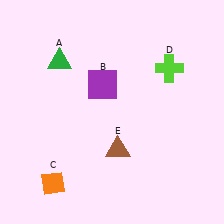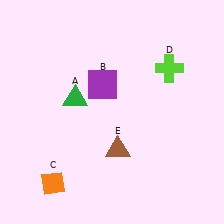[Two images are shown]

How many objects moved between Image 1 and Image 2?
1 object moved between the two images.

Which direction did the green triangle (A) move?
The green triangle (A) moved down.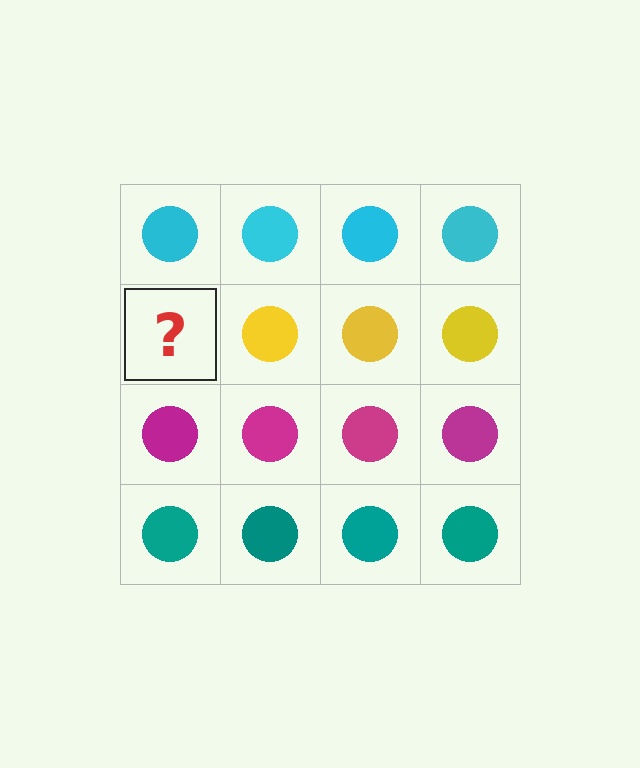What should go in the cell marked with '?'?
The missing cell should contain a yellow circle.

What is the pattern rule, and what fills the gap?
The rule is that each row has a consistent color. The gap should be filled with a yellow circle.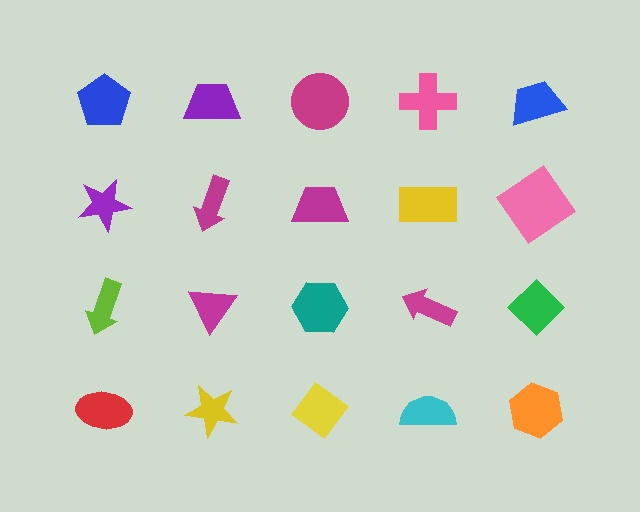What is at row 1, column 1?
A blue pentagon.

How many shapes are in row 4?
5 shapes.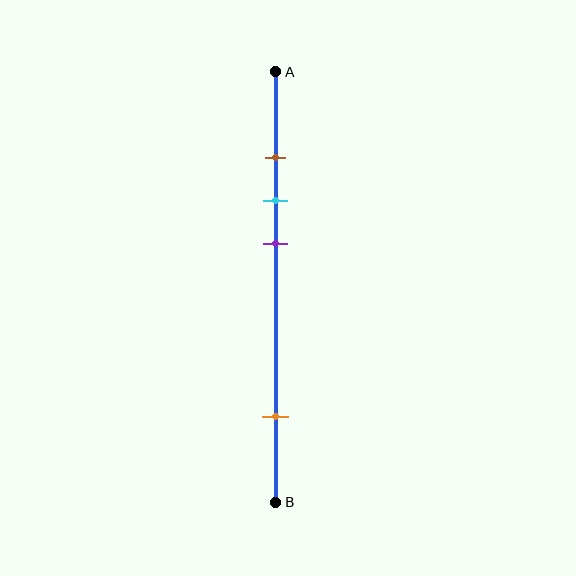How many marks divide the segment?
There are 4 marks dividing the segment.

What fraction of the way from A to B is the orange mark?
The orange mark is approximately 80% (0.8) of the way from A to B.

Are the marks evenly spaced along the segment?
No, the marks are not evenly spaced.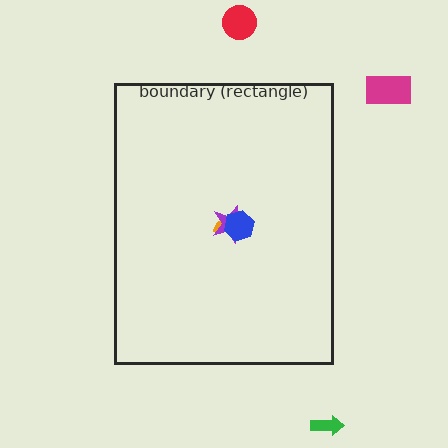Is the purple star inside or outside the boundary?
Inside.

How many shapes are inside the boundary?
3 inside, 3 outside.